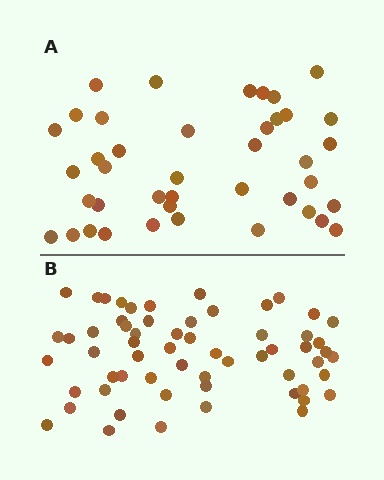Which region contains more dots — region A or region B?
Region B (the bottom region) has more dots.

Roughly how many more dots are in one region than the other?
Region B has approximately 20 more dots than region A.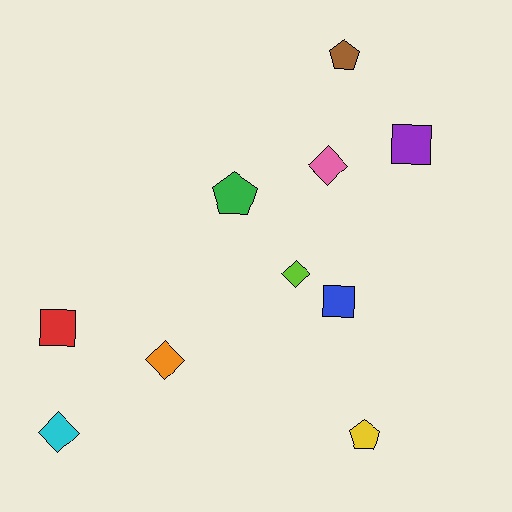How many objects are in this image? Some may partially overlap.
There are 10 objects.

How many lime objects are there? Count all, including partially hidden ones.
There is 1 lime object.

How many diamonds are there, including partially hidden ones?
There are 4 diamonds.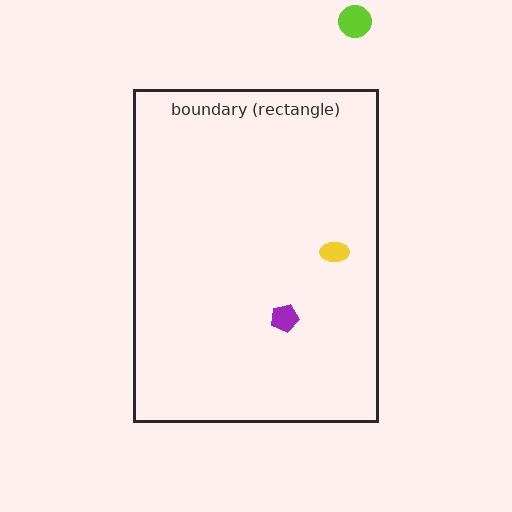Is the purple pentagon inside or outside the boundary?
Inside.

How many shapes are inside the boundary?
2 inside, 1 outside.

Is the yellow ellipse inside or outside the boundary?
Inside.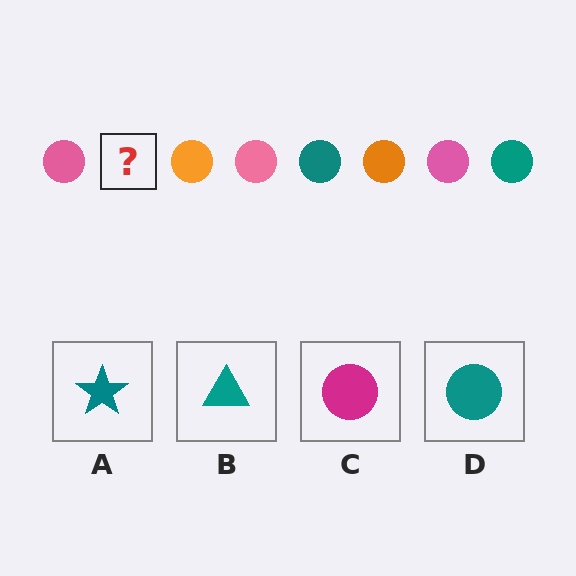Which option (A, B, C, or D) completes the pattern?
D.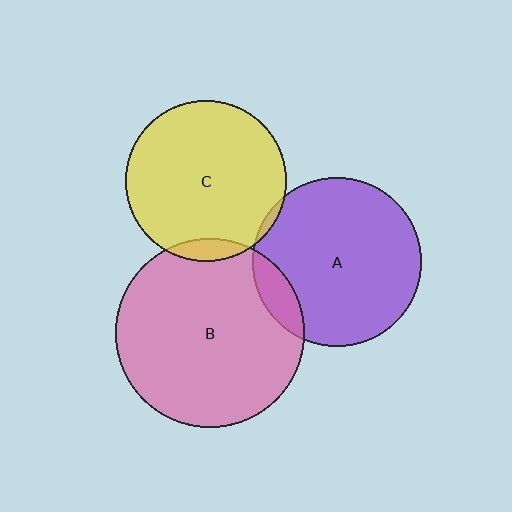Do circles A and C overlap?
Yes.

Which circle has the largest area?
Circle B (pink).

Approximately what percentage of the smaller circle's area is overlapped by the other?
Approximately 5%.